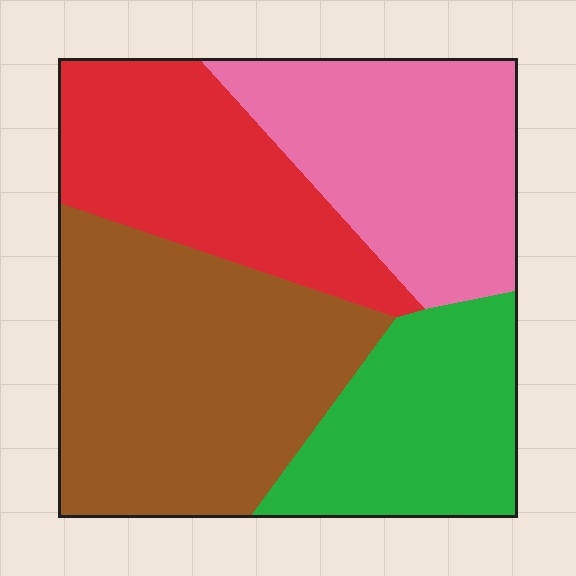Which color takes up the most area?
Brown, at roughly 35%.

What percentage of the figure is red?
Red covers about 20% of the figure.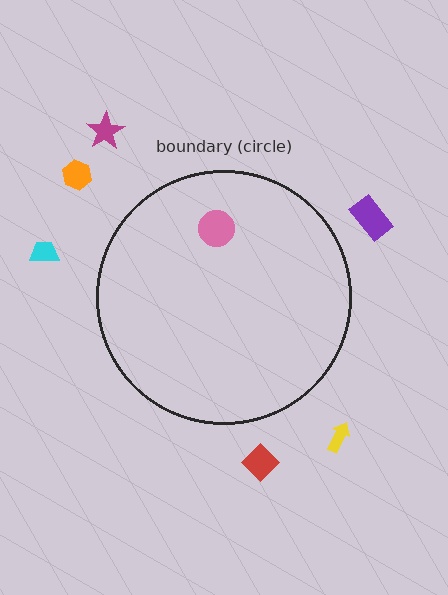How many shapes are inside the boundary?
1 inside, 6 outside.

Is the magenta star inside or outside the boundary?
Outside.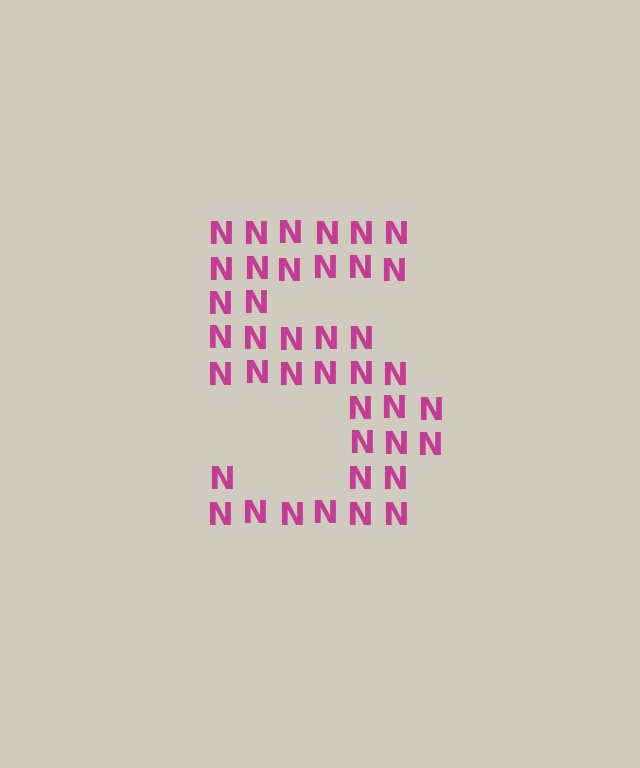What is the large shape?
The large shape is the digit 5.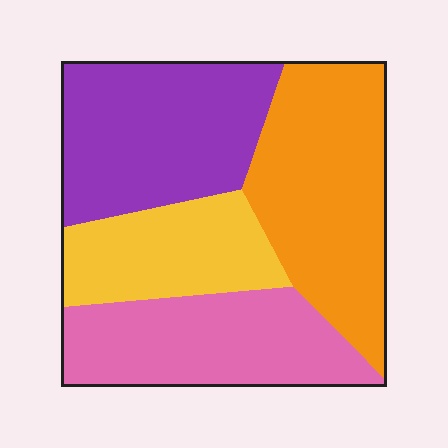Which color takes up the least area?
Yellow, at roughly 20%.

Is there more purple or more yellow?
Purple.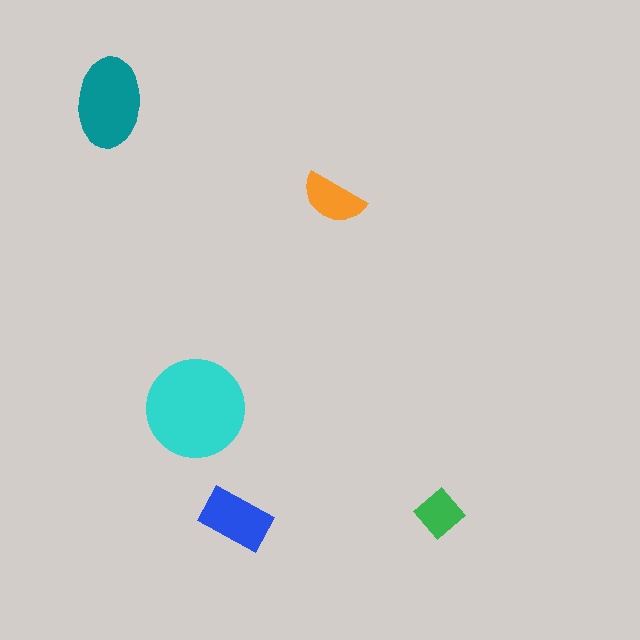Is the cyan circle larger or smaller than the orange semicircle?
Larger.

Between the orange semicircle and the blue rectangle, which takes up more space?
The blue rectangle.